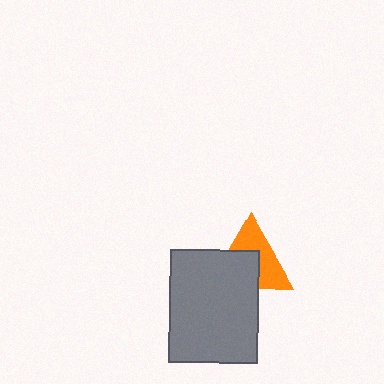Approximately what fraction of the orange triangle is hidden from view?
Roughly 48% of the orange triangle is hidden behind the gray rectangle.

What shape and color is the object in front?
The object in front is a gray rectangle.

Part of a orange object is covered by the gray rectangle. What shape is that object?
It is a triangle.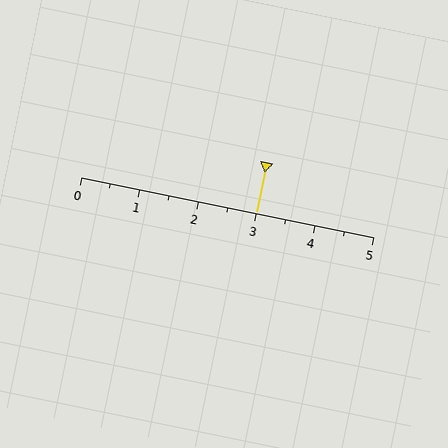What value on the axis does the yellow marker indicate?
The marker indicates approximately 3.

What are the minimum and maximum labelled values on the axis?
The axis runs from 0 to 5.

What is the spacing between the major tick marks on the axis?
The major ticks are spaced 1 apart.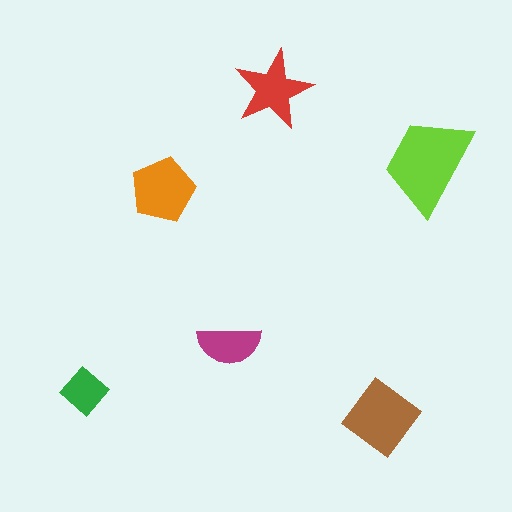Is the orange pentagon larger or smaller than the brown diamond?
Smaller.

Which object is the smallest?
The green diamond.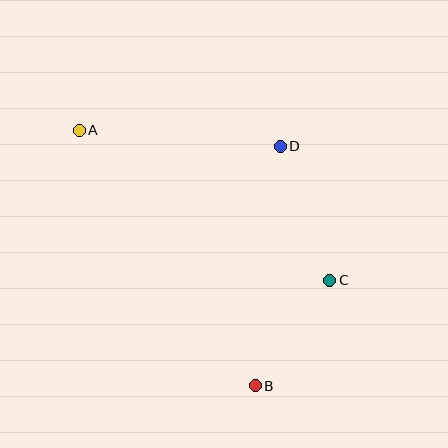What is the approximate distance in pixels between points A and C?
The distance between A and C is approximately 292 pixels.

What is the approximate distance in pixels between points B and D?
The distance between B and D is approximately 241 pixels.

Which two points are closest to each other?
Points B and C are closest to each other.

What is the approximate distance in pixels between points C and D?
The distance between C and D is approximately 143 pixels.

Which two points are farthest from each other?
Points A and B are farthest from each other.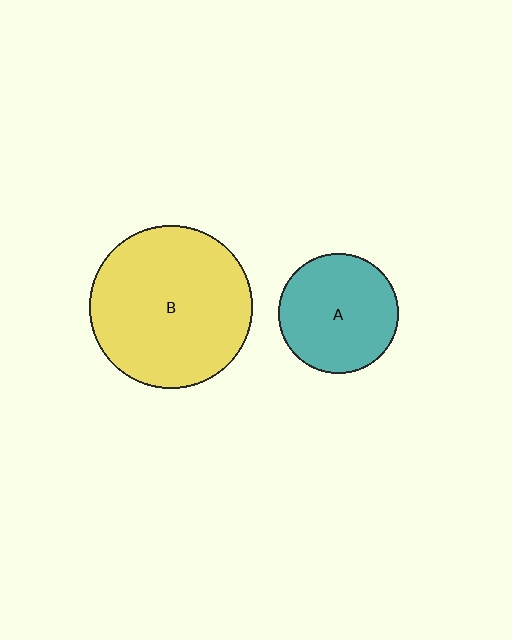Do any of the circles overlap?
No, none of the circles overlap.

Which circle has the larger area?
Circle B (yellow).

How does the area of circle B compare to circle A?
Approximately 1.9 times.